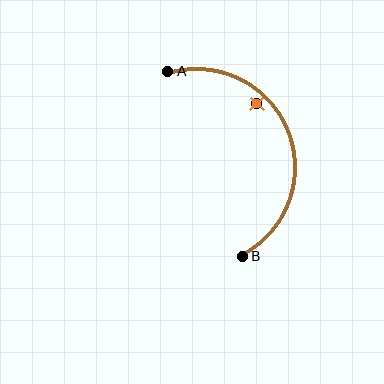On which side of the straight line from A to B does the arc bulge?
The arc bulges to the right of the straight line connecting A and B.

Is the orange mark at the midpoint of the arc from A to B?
No — the orange mark does not lie on the arc at all. It sits slightly inside the curve.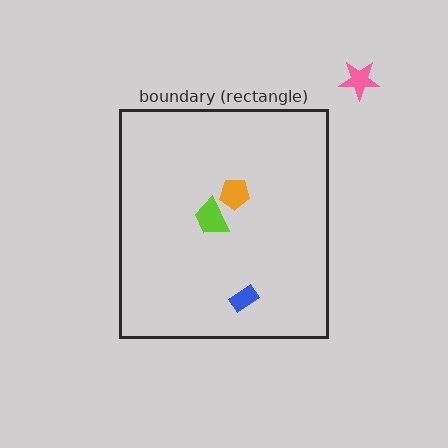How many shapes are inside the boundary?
3 inside, 1 outside.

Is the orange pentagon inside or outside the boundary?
Inside.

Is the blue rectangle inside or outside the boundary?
Inside.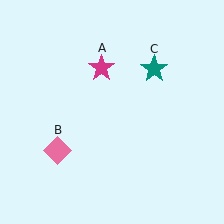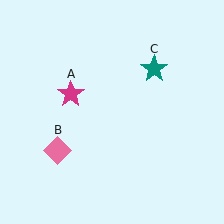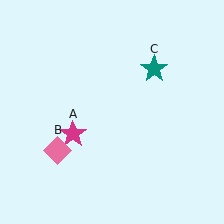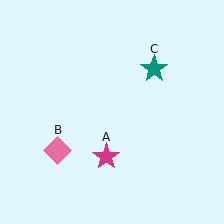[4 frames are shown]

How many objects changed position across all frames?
1 object changed position: magenta star (object A).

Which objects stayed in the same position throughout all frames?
Pink diamond (object B) and teal star (object C) remained stationary.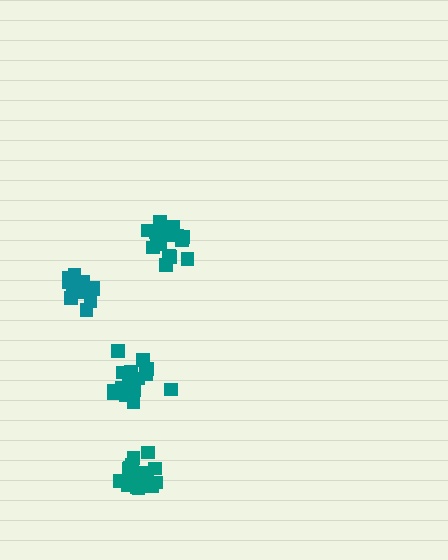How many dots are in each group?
Group 1: 16 dots, Group 2: 18 dots, Group 3: 16 dots, Group 4: 20 dots (70 total).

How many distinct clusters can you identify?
There are 4 distinct clusters.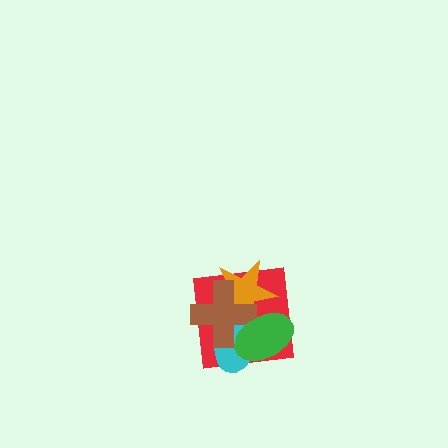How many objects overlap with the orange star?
4 objects overlap with the orange star.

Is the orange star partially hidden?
Yes, it is partially covered by another shape.